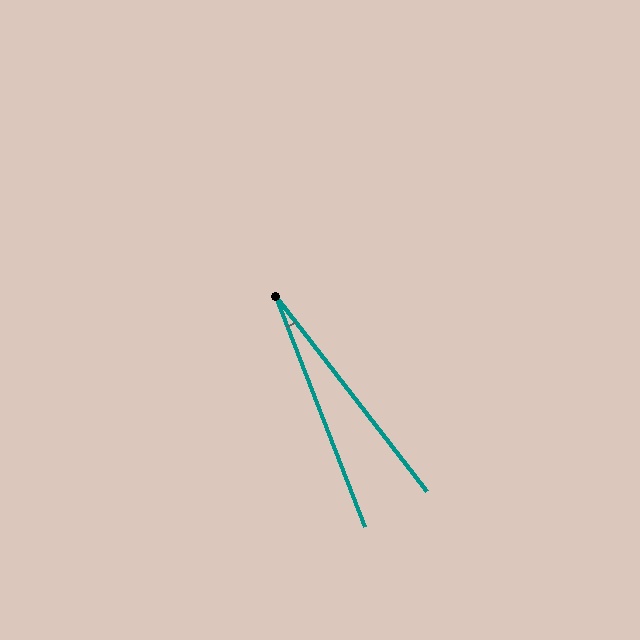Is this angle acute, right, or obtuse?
It is acute.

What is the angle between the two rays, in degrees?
Approximately 17 degrees.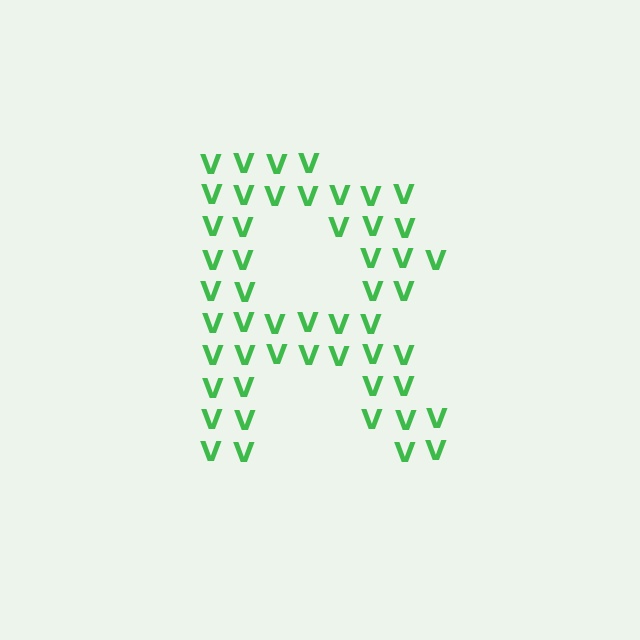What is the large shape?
The large shape is the letter R.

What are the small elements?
The small elements are letter V's.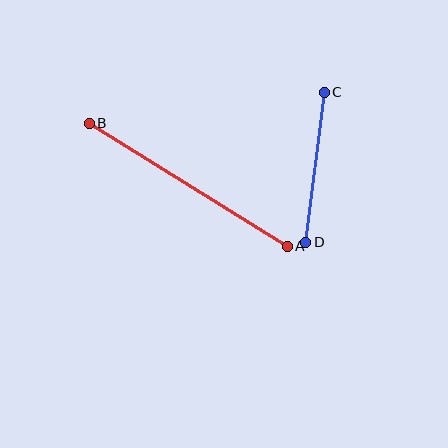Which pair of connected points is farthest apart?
Points A and B are farthest apart.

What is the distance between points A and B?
The distance is approximately 233 pixels.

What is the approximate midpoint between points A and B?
The midpoint is at approximately (188, 185) pixels.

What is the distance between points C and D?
The distance is approximately 151 pixels.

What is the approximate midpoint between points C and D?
The midpoint is at approximately (315, 167) pixels.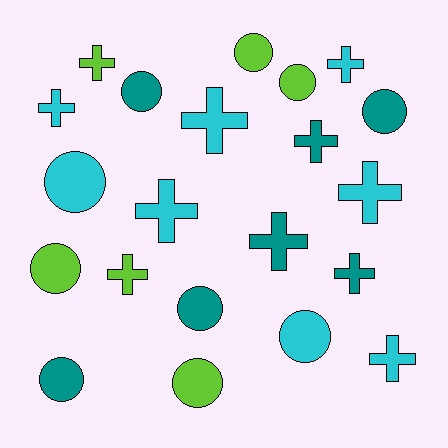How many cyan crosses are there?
There are 6 cyan crosses.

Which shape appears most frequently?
Cross, with 11 objects.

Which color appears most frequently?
Cyan, with 8 objects.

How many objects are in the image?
There are 21 objects.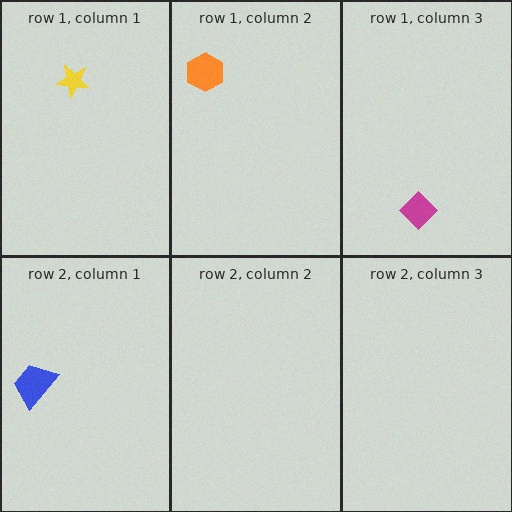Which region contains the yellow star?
The row 1, column 1 region.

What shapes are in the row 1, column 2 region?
The orange hexagon.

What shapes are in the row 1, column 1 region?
The yellow star.